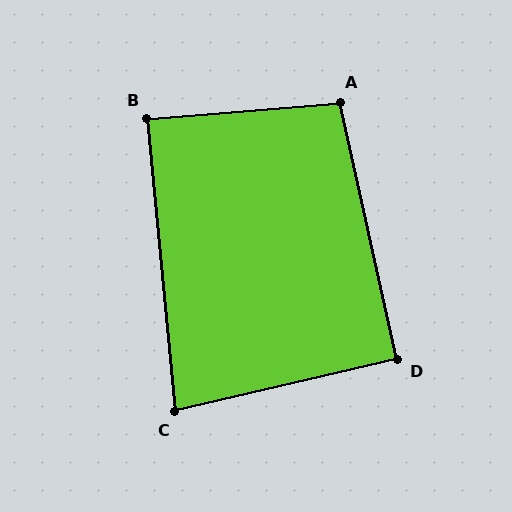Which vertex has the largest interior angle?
A, at approximately 98 degrees.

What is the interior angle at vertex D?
Approximately 91 degrees (approximately right).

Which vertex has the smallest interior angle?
C, at approximately 82 degrees.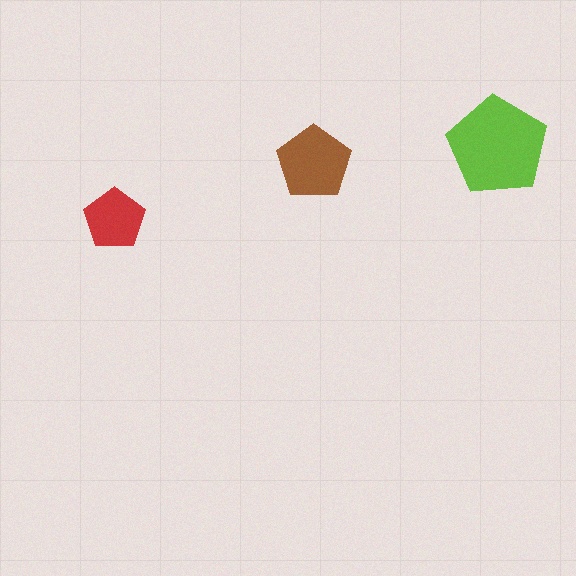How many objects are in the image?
There are 3 objects in the image.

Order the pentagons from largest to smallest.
the lime one, the brown one, the red one.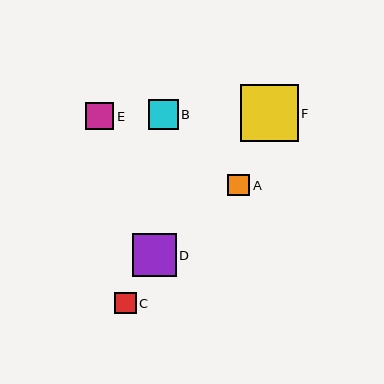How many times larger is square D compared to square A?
Square D is approximately 2.0 times the size of square A.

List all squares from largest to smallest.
From largest to smallest: F, D, B, E, A, C.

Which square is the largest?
Square F is the largest with a size of approximately 57 pixels.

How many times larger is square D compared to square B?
Square D is approximately 1.4 times the size of square B.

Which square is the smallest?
Square C is the smallest with a size of approximately 21 pixels.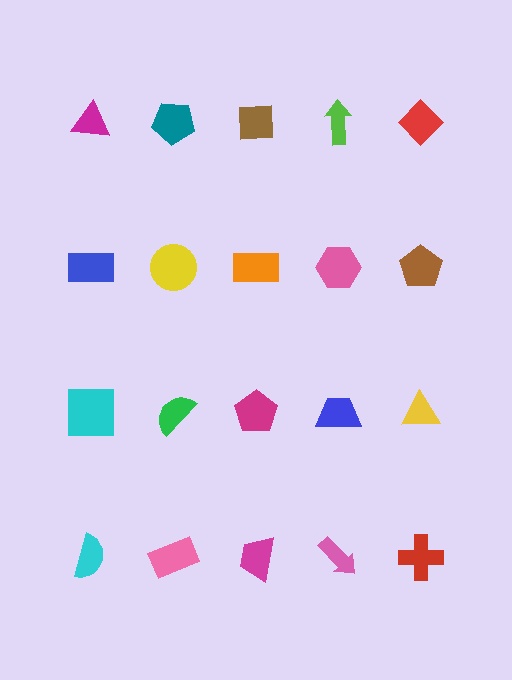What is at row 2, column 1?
A blue rectangle.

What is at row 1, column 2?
A teal pentagon.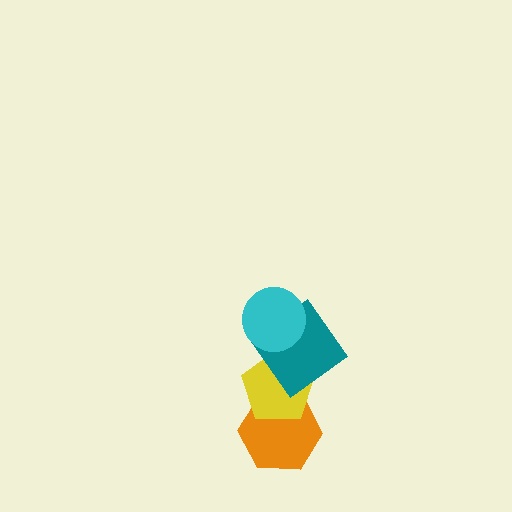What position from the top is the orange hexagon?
The orange hexagon is 4th from the top.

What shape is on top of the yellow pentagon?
The teal diamond is on top of the yellow pentagon.